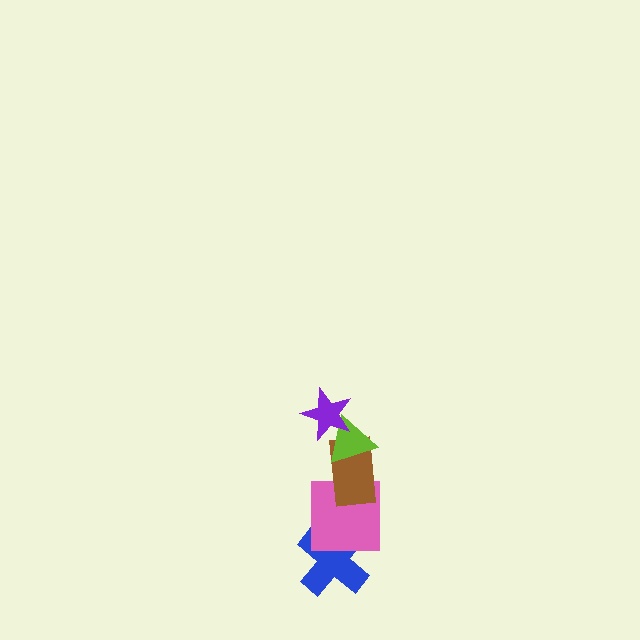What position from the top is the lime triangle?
The lime triangle is 2nd from the top.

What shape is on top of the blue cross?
The pink square is on top of the blue cross.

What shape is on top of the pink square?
The brown rectangle is on top of the pink square.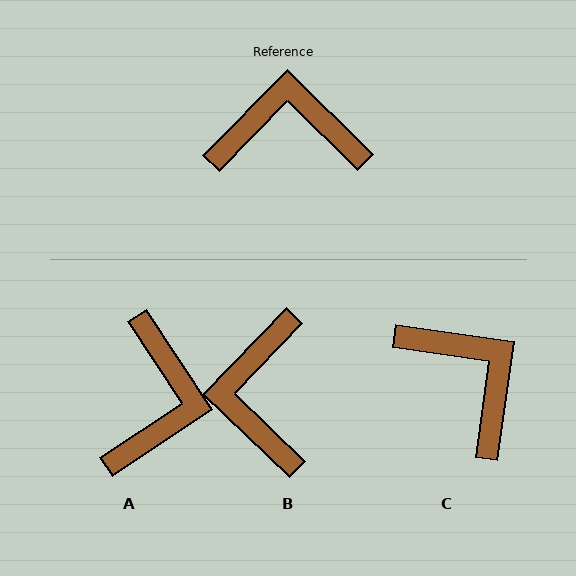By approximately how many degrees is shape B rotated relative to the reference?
Approximately 91 degrees counter-clockwise.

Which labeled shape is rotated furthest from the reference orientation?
A, about 102 degrees away.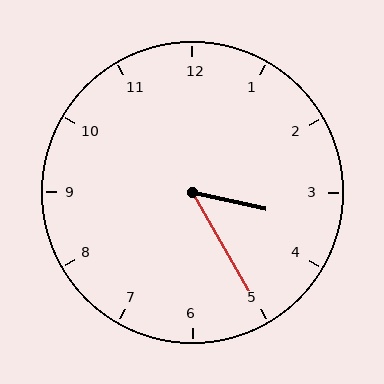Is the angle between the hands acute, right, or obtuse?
It is acute.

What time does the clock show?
3:25.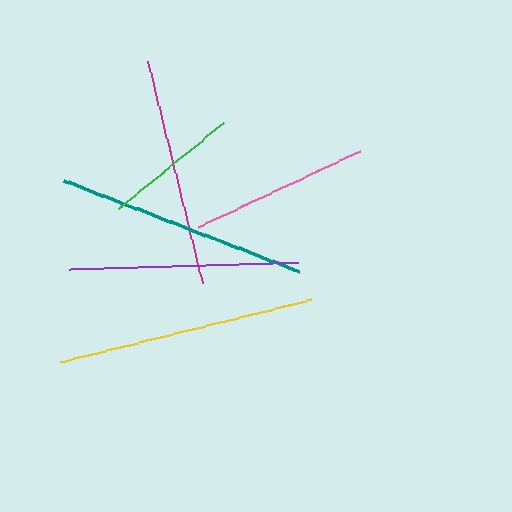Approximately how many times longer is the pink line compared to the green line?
The pink line is approximately 1.3 times the length of the green line.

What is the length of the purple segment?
The purple segment is approximately 230 pixels long.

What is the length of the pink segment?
The pink segment is approximately 179 pixels long.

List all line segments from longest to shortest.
From longest to shortest: yellow, teal, purple, magenta, pink, green.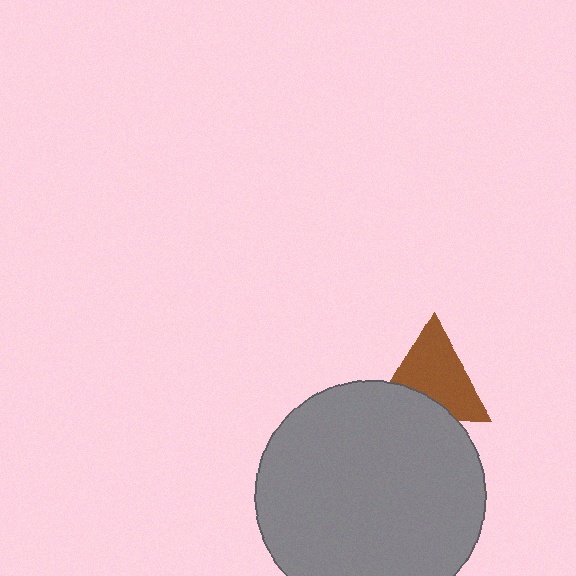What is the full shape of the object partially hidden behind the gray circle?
The partially hidden object is a brown triangle.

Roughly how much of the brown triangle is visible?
Most of it is visible (roughly 70%).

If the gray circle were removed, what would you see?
You would see the complete brown triangle.